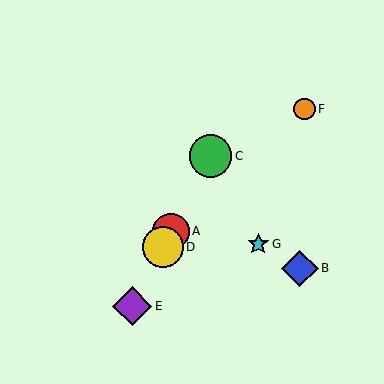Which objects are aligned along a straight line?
Objects A, C, D, E are aligned along a straight line.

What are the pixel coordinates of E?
Object E is at (132, 306).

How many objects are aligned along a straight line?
4 objects (A, C, D, E) are aligned along a straight line.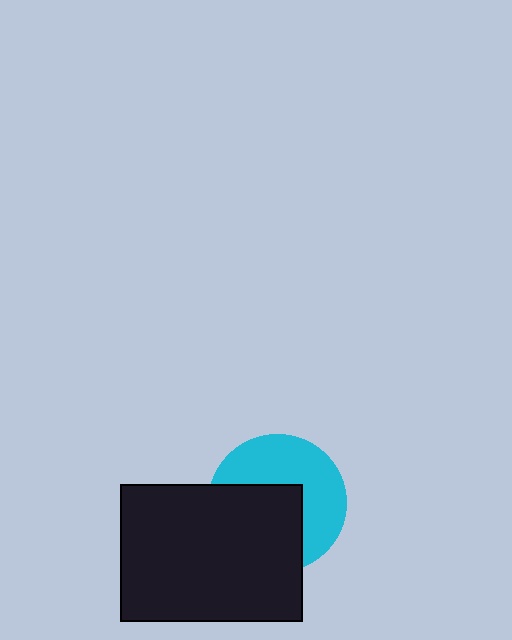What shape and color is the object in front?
The object in front is a black rectangle.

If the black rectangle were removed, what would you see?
You would see the complete cyan circle.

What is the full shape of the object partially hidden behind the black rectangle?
The partially hidden object is a cyan circle.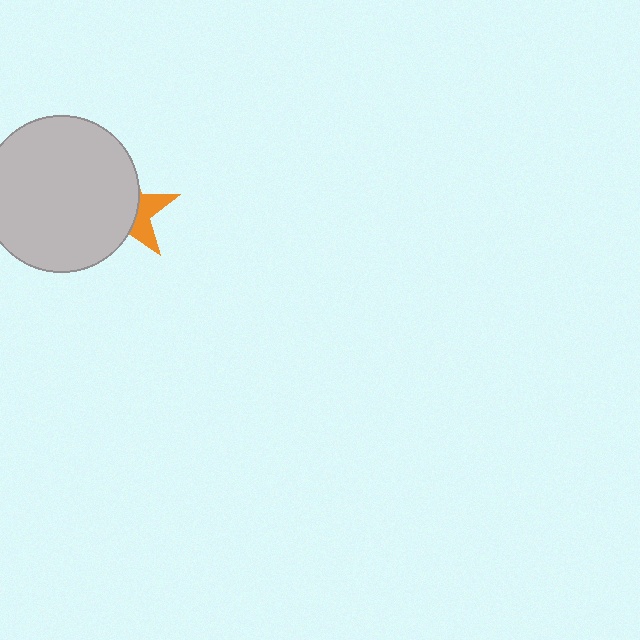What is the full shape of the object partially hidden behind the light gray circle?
The partially hidden object is an orange star.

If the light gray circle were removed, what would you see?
You would see the complete orange star.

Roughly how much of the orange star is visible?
A small part of it is visible (roughly 35%).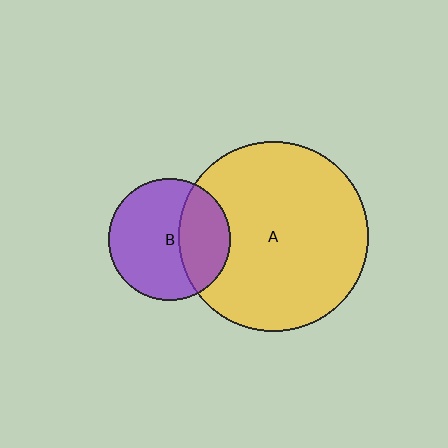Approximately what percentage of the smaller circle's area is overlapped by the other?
Approximately 35%.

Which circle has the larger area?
Circle A (yellow).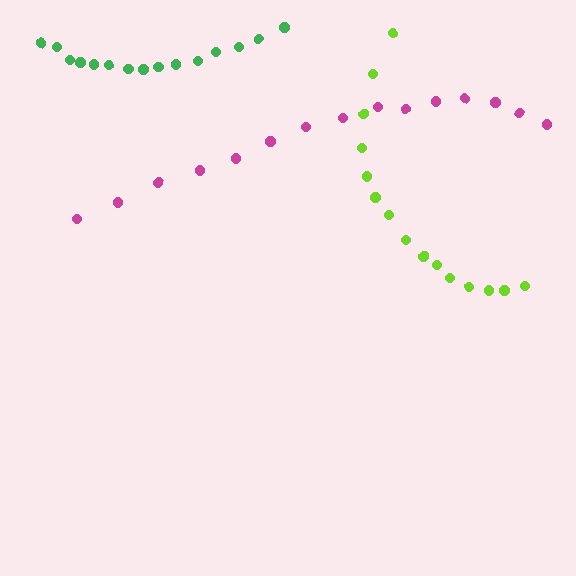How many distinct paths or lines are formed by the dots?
There are 3 distinct paths.